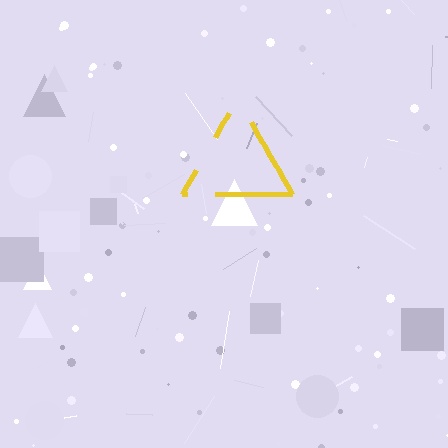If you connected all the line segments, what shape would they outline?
They would outline a triangle.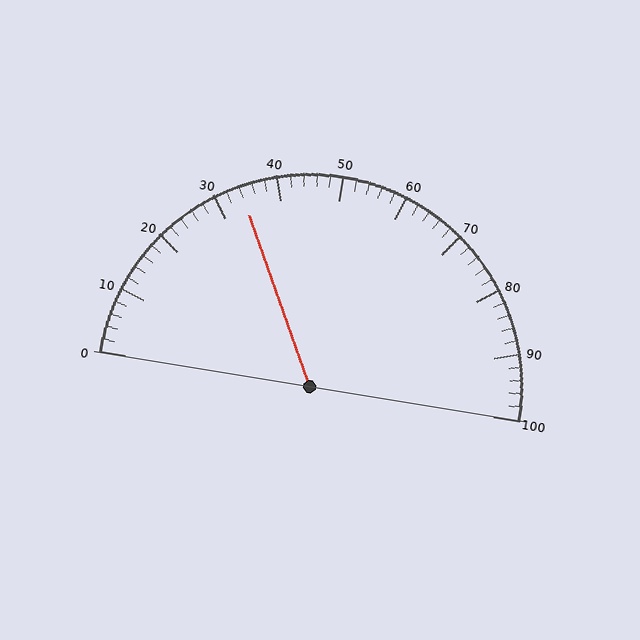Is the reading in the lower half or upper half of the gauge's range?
The reading is in the lower half of the range (0 to 100).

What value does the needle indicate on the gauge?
The needle indicates approximately 34.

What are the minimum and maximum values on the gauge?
The gauge ranges from 0 to 100.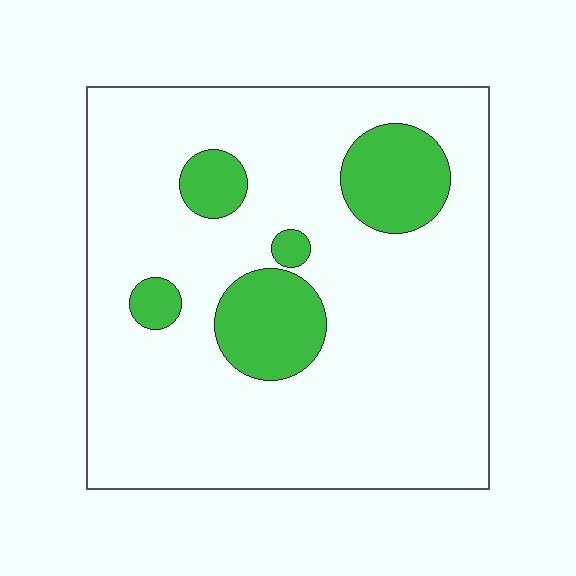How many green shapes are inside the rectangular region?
5.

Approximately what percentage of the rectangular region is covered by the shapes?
Approximately 15%.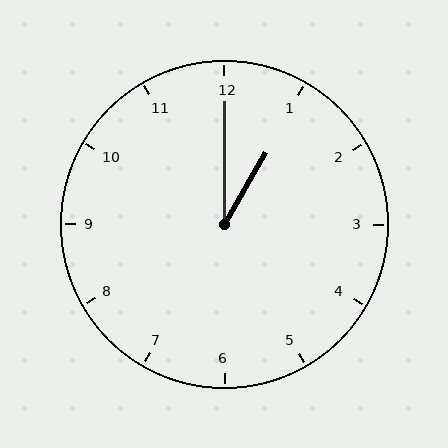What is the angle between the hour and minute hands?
Approximately 30 degrees.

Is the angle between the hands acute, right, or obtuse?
It is acute.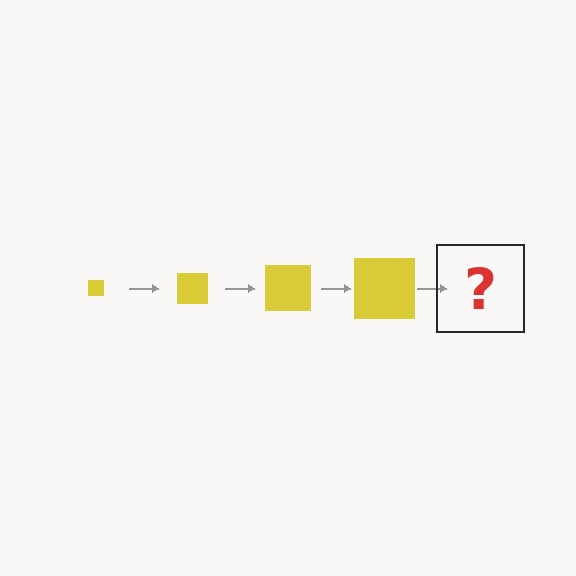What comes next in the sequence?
The next element should be a yellow square, larger than the previous one.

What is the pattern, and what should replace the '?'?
The pattern is that the square gets progressively larger each step. The '?' should be a yellow square, larger than the previous one.